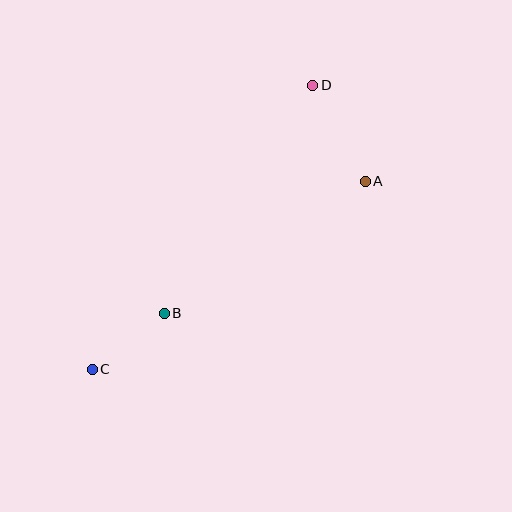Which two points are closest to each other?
Points B and C are closest to each other.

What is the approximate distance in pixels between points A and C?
The distance between A and C is approximately 332 pixels.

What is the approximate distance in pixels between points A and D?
The distance between A and D is approximately 109 pixels.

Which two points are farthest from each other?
Points C and D are farthest from each other.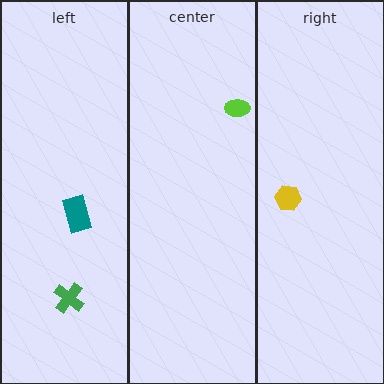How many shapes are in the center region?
1.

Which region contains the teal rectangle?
The left region.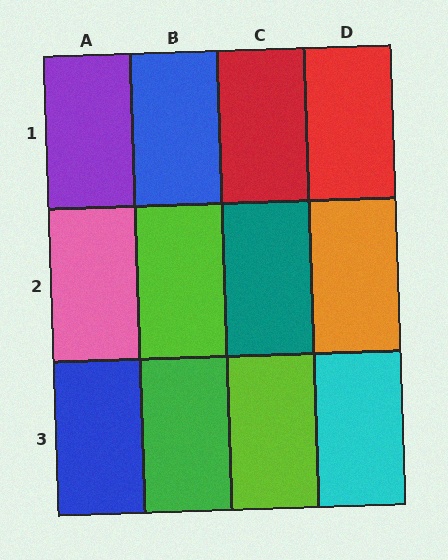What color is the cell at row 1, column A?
Purple.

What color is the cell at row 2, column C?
Teal.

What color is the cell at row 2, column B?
Lime.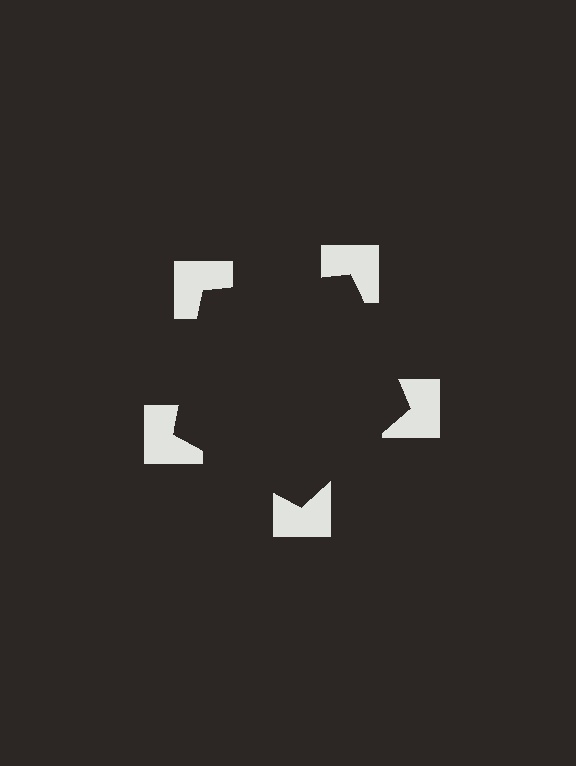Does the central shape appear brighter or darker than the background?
It typically appears slightly darker than the background, even though no actual brightness change is drawn.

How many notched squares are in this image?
There are 5 — one at each vertex of the illusory pentagon.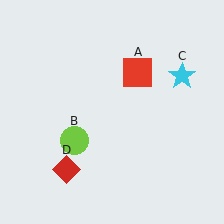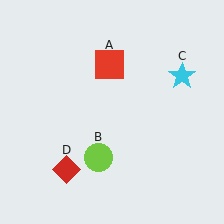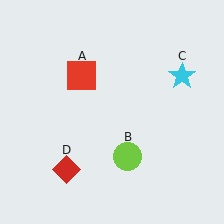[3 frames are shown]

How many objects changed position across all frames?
2 objects changed position: red square (object A), lime circle (object B).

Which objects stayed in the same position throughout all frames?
Cyan star (object C) and red diamond (object D) remained stationary.